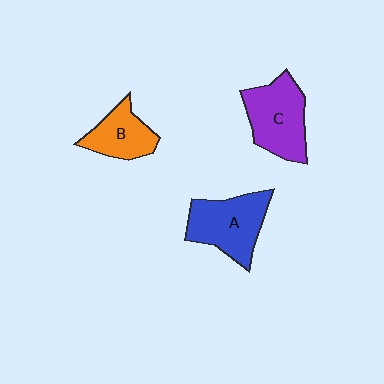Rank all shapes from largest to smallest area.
From largest to smallest: C (purple), A (blue), B (orange).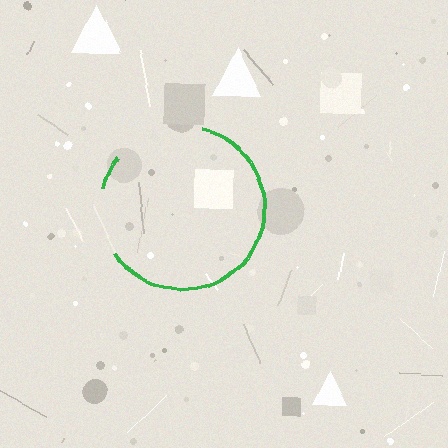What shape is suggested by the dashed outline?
The dashed outline suggests a circle.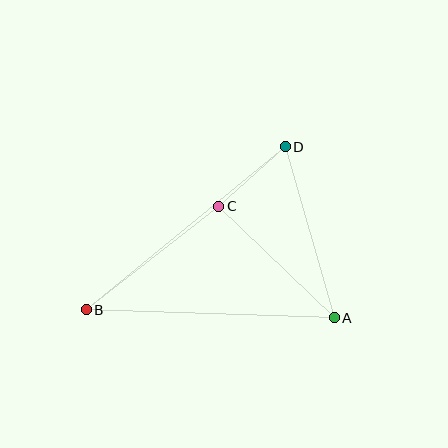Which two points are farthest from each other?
Points B and D are farthest from each other.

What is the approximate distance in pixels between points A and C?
The distance between A and C is approximately 160 pixels.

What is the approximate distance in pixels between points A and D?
The distance between A and D is approximately 177 pixels.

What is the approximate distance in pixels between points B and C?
The distance between B and C is approximately 168 pixels.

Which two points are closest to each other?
Points C and D are closest to each other.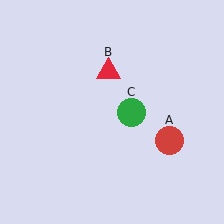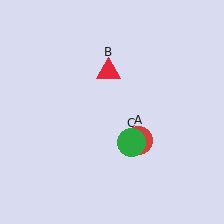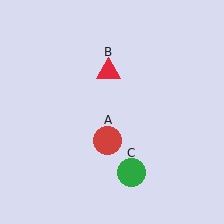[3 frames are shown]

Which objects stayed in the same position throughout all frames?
Red triangle (object B) remained stationary.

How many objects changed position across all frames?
2 objects changed position: red circle (object A), green circle (object C).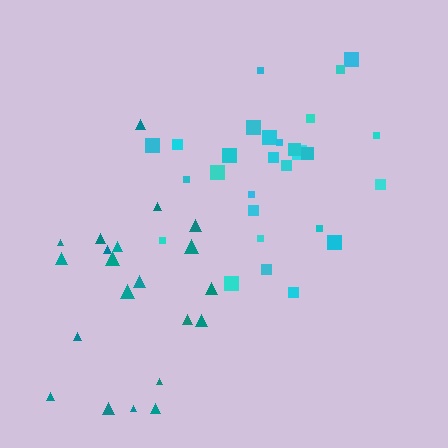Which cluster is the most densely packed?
Teal.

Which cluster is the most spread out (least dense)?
Cyan.